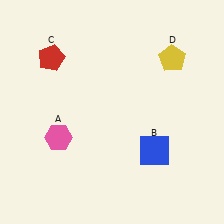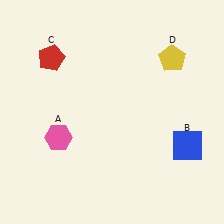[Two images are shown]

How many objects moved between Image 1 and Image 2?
1 object moved between the two images.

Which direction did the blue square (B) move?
The blue square (B) moved right.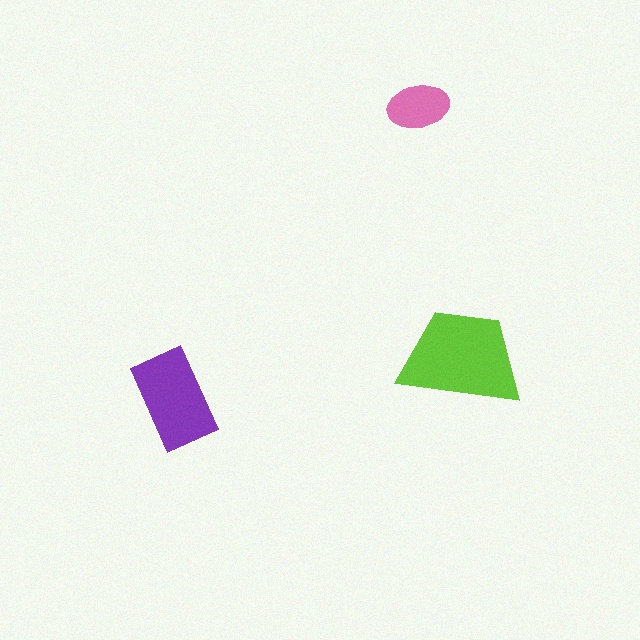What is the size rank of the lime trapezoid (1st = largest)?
1st.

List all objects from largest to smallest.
The lime trapezoid, the purple rectangle, the pink ellipse.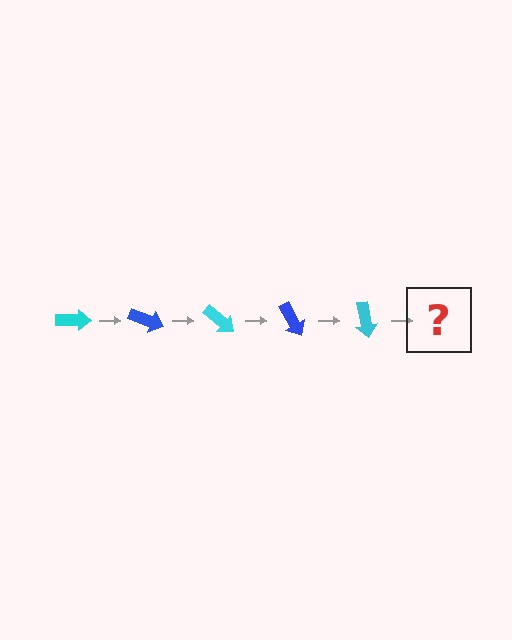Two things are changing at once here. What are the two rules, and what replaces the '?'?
The two rules are that it rotates 20 degrees each step and the color cycles through cyan and blue. The '?' should be a blue arrow, rotated 100 degrees from the start.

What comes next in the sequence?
The next element should be a blue arrow, rotated 100 degrees from the start.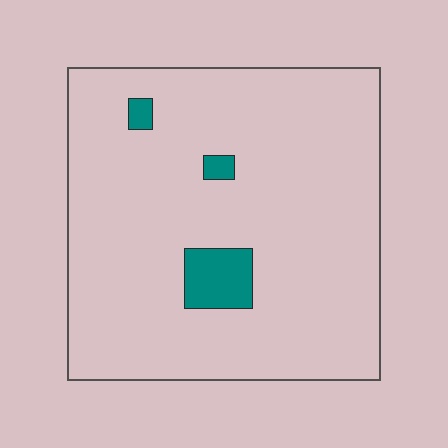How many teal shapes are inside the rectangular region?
3.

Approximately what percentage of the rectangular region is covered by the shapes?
Approximately 5%.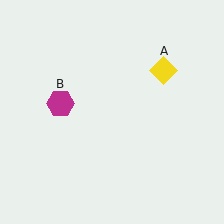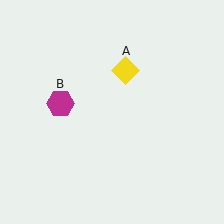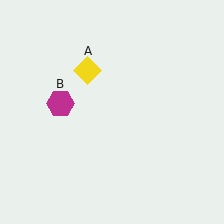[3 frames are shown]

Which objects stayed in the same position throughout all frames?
Magenta hexagon (object B) remained stationary.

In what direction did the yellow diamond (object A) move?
The yellow diamond (object A) moved left.